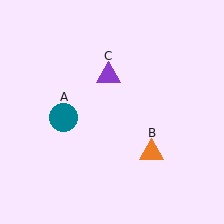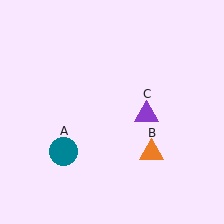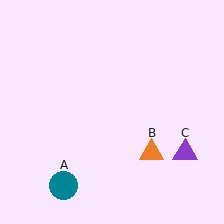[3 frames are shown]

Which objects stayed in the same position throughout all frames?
Orange triangle (object B) remained stationary.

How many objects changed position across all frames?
2 objects changed position: teal circle (object A), purple triangle (object C).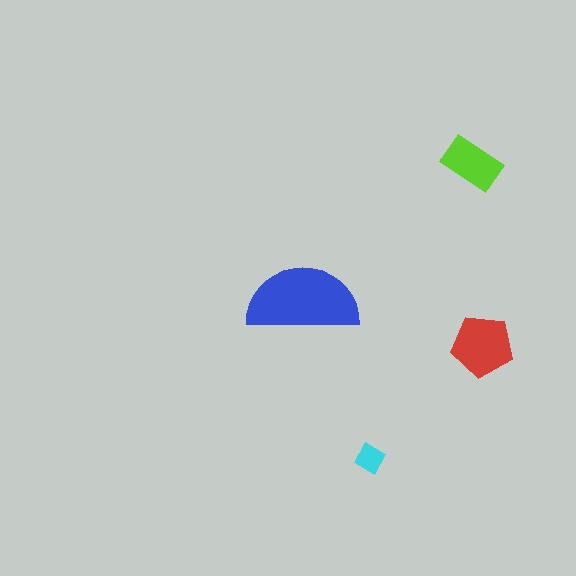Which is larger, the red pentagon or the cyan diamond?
The red pentagon.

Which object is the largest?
The blue semicircle.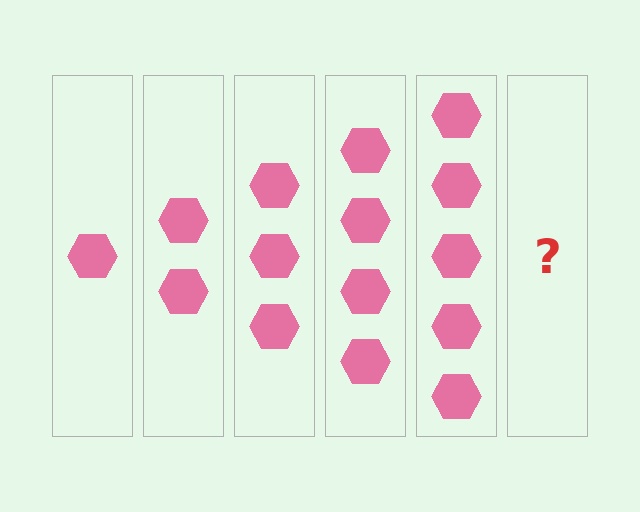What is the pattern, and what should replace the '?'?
The pattern is that each step adds one more hexagon. The '?' should be 6 hexagons.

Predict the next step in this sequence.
The next step is 6 hexagons.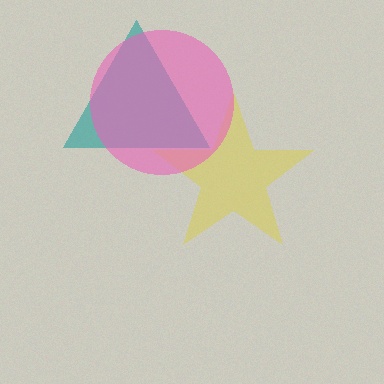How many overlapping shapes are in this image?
There are 3 overlapping shapes in the image.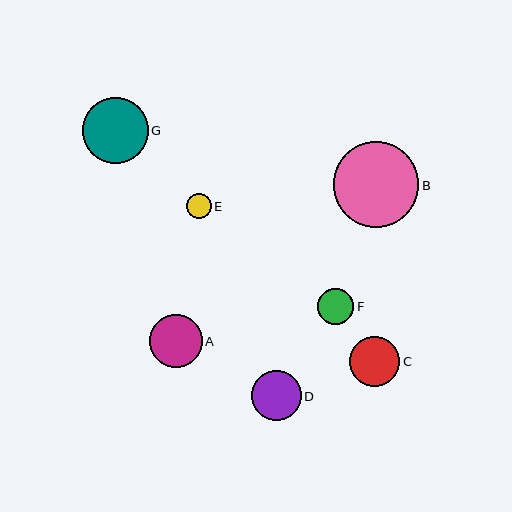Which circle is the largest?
Circle B is the largest with a size of approximately 86 pixels.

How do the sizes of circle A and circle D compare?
Circle A and circle D are approximately the same size.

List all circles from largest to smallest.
From largest to smallest: B, G, A, C, D, F, E.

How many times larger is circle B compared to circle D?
Circle B is approximately 1.7 times the size of circle D.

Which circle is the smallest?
Circle E is the smallest with a size of approximately 25 pixels.